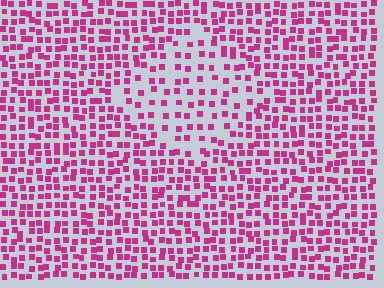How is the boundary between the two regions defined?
The boundary is defined by a change in element density (approximately 1.9x ratio). All elements are the same color, size, and shape.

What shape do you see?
I see a diamond.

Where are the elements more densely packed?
The elements are more densely packed outside the diamond boundary.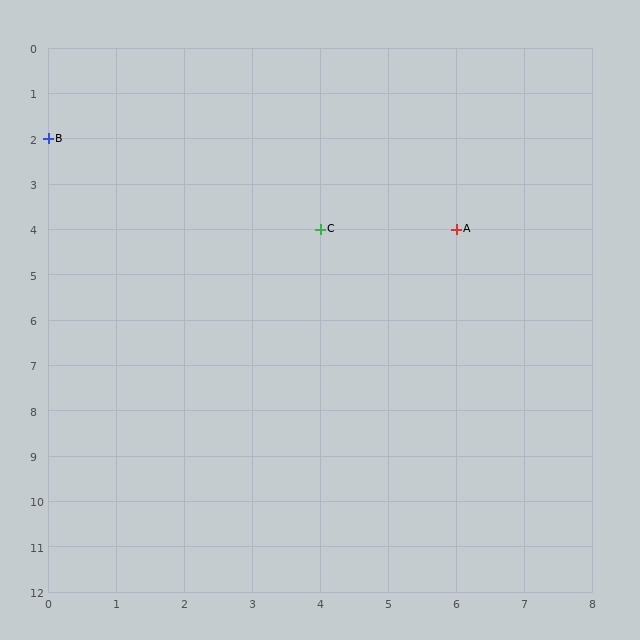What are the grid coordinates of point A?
Point A is at grid coordinates (6, 4).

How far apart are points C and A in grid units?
Points C and A are 2 columns apart.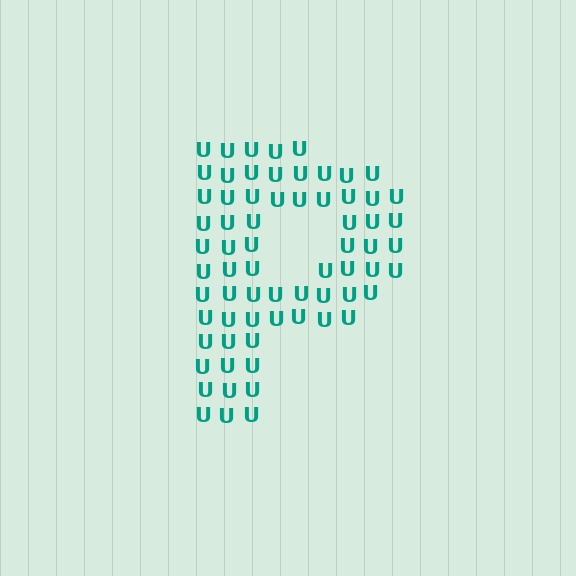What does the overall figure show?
The overall figure shows the letter P.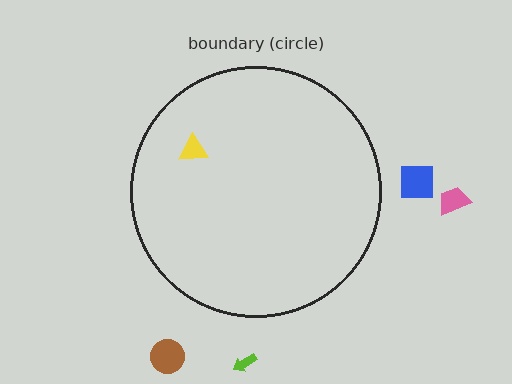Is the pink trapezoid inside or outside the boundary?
Outside.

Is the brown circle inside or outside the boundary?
Outside.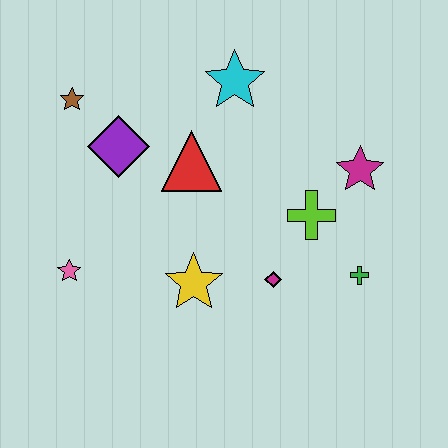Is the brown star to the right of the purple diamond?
No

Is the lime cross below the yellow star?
No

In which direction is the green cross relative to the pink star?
The green cross is to the right of the pink star.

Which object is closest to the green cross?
The lime cross is closest to the green cross.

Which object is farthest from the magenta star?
The pink star is farthest from the magenta star.